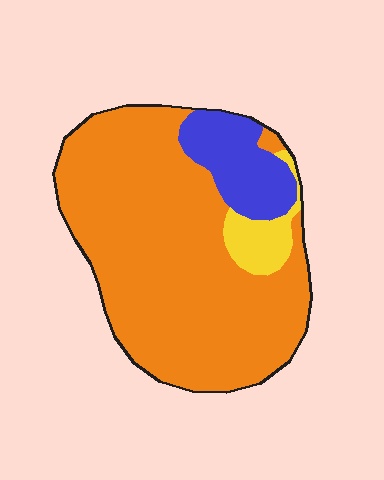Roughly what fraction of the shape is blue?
Blue takes up less than a sixth of the shape.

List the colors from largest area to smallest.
From largest to smallest: orange, blue, yellow.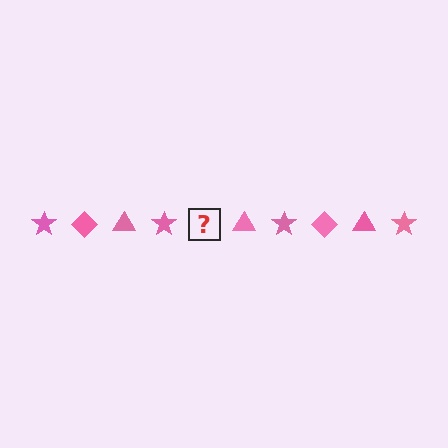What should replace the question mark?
The question mark should be replaced with a pink diamond.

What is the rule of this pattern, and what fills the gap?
The rule is that the pattern cycles through star, diamond, triangle shapes in pink. The gap should be filled with a pink diamond.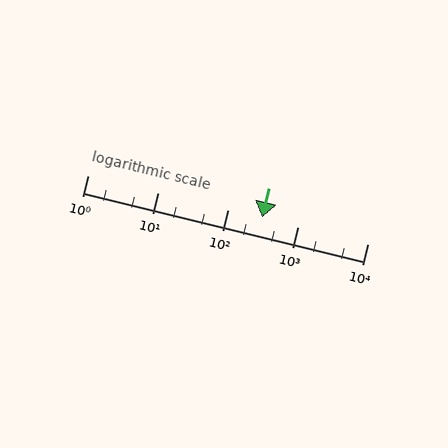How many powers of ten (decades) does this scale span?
The scale spans 4 decades, from 1 to 10000.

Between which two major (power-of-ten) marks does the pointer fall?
The pointer is between 100 and 1000.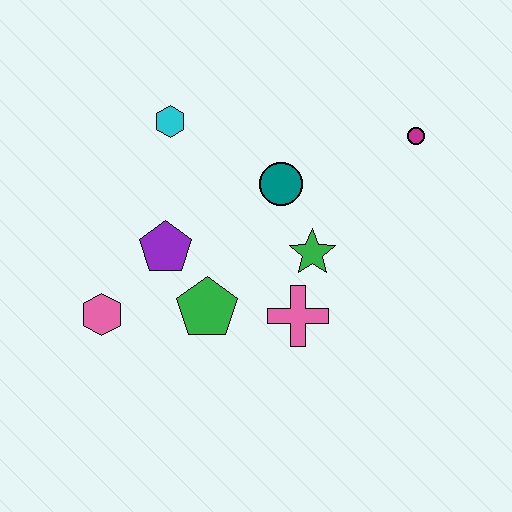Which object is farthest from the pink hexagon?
The magenta circle is farthest from the pink hexagon.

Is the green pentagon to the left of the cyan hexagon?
No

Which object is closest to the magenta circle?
The teal circle is closest to the magenta circle.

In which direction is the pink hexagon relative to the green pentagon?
The pink hexagon is to the left of the green pentagon.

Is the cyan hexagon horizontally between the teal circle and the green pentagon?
No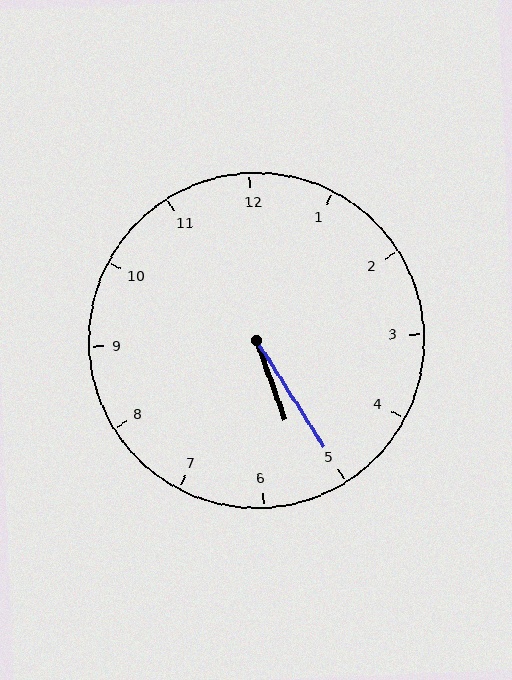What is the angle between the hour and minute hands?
Approximately 12 degrees.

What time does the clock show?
5:25.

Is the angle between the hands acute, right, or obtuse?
It is acute.